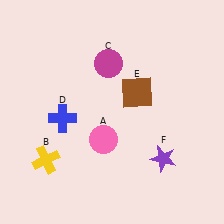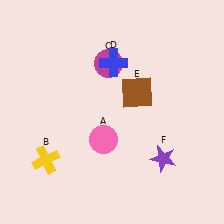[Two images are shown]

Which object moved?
The blue cross (D) moved up.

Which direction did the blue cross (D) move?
The blue cross (D) moved up.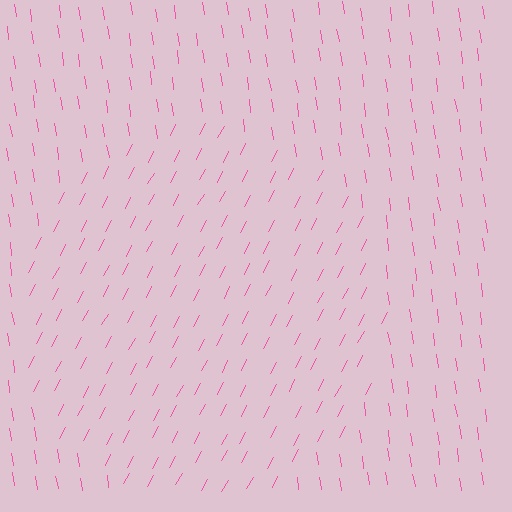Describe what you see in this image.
The image is filled with small pink line segments. A circle region in the image has lines oriented differently from the surrounding lines, creating a visible texture boundary.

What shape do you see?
I see a circle.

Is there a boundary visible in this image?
Yes, there is a texture boundary formed by a change in line orientation.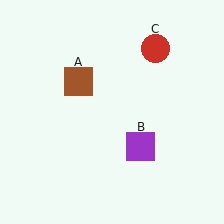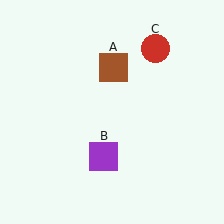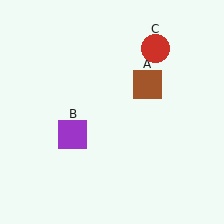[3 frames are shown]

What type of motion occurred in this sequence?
The brown square (object A), purple square (object B) rotated clockwise around the center of the scene.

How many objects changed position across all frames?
2 objects changed position: brown square (object A), purple square (object B).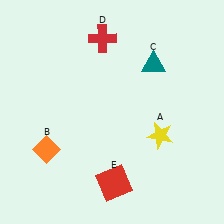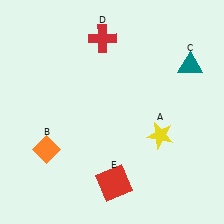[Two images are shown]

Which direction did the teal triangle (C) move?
The teal triangle (C) moved right.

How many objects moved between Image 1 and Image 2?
1 object moved between the two images.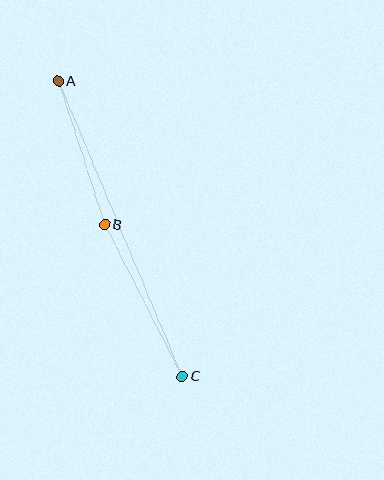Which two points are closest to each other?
Points A and B are closest to each other.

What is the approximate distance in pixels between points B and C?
The distance between B and C is approximately 170 pixels.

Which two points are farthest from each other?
Points A and C are farthest from each other.